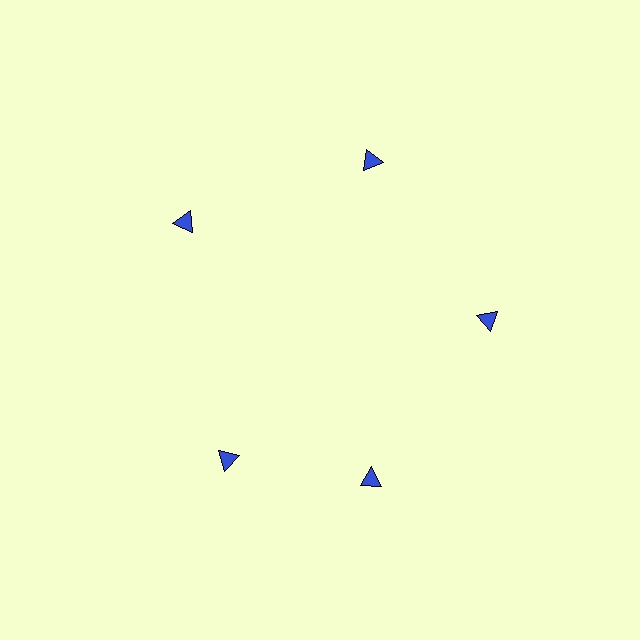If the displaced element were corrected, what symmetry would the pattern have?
It would have 5-fold rotational symmetry — the pattern would map onto itself every 72 degrees.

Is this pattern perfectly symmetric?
No. The 5 blue triangles are arranged in a ring, but one element near the 8 o'clock position is rotated out of alignment along the ring, breaking the 5-fold rotational symmetry.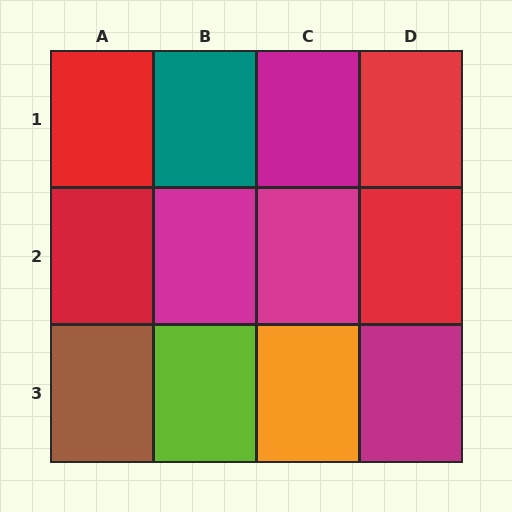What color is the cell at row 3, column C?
Orange.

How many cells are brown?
1 cell is brown.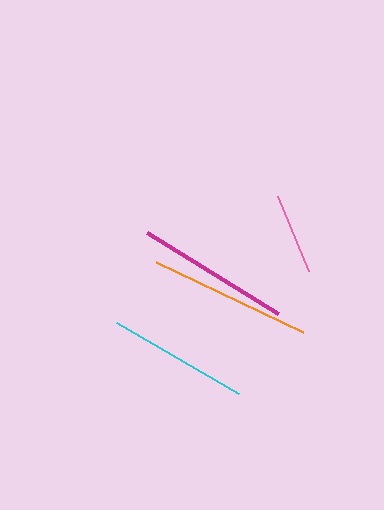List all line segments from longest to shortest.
From longest to shortest: orange, magenta, cyan, pink.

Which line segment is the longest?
The orange line is the longest at approximately 163 pixels.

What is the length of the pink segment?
The pink segment is approximately 81 pixels long.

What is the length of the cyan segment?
The cyan segment is approximately 141 pixels long.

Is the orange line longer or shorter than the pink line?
The orange line is longer than the pink line.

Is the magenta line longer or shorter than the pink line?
The magenta line is longer than the pink line.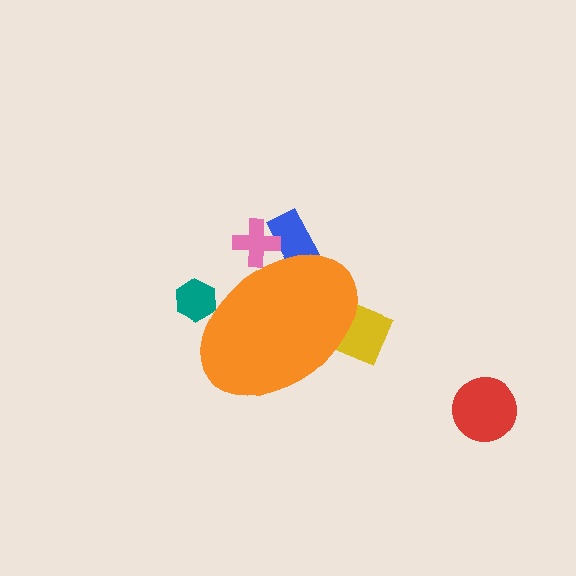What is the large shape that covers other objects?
An orange ellipse.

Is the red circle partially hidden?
No, the red circle is fully visible.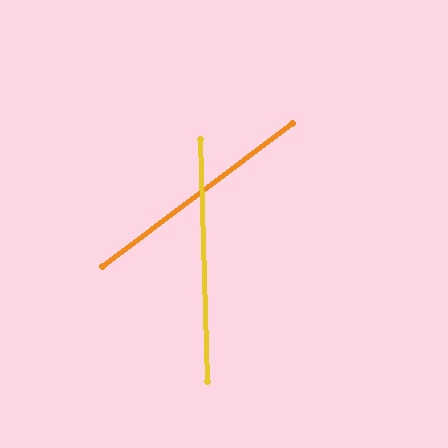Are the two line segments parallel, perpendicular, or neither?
Neither parallel nor perpendicular — they differ by about 55°.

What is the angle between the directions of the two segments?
Approximately 55 degrees.